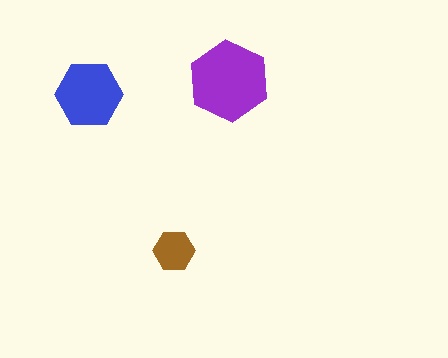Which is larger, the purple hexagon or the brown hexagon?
The purple one.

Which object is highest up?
The purple hexagon is topmost.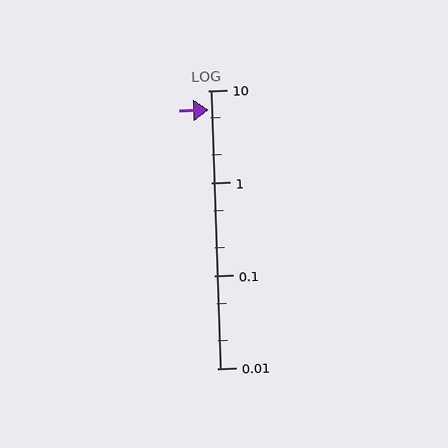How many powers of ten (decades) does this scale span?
The scale spans 3 decades, from 0.01 to 10.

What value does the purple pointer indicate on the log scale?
The pointer indicates approximately 6.1.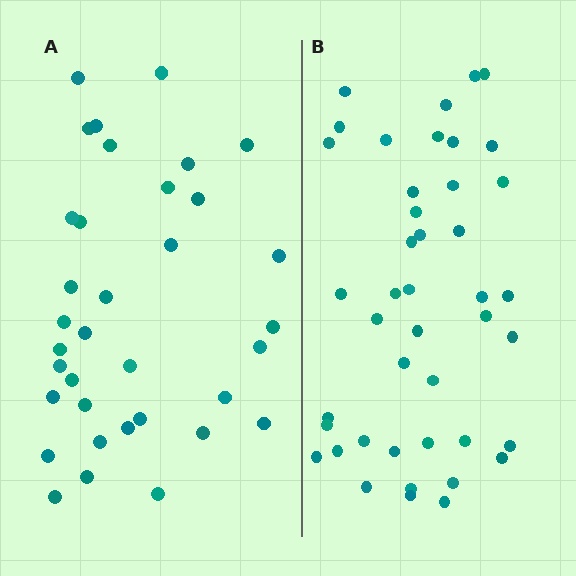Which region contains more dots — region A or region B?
Region B (the right region) has more dots.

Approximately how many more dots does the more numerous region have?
Region B has roughly 8 or so more dots than region A.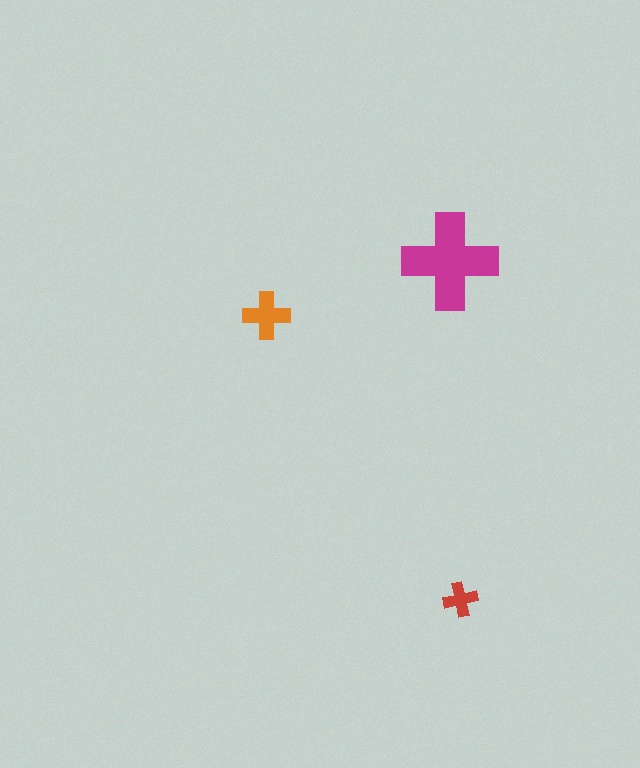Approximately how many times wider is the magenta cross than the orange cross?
About 2 times wider.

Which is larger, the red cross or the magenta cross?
The magenta one.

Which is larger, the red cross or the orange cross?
The orange one.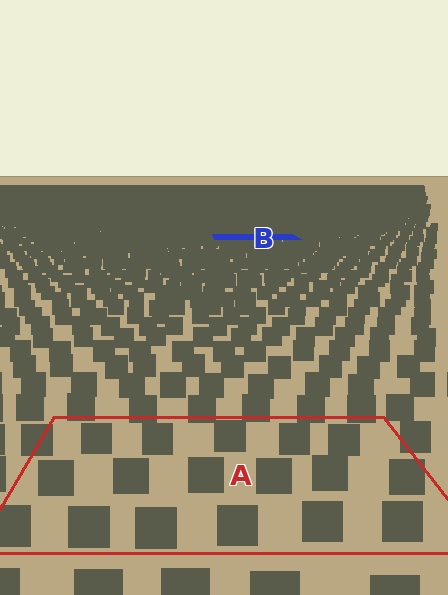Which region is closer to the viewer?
Region A is closer. The texture elements there are larger and more spread out.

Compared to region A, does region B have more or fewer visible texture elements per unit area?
Region B has more texture elements per unit area — they are packed more densely because it is farther away.